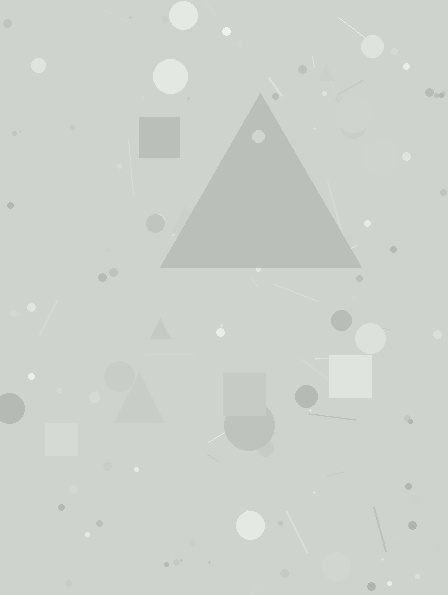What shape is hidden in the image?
A triangle is hidden in the image.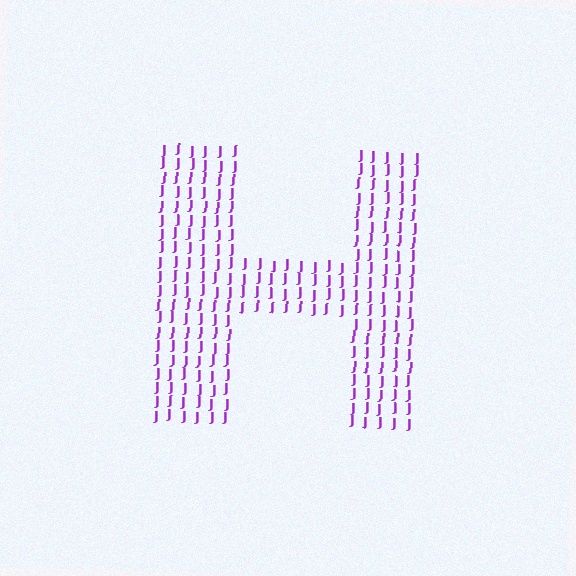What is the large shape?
The large shape is the letter H.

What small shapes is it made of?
It is made of small letter J's.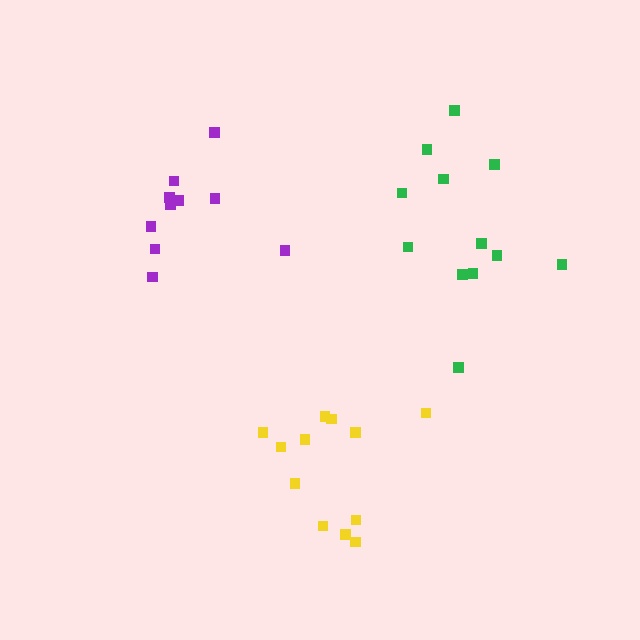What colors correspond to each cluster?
The clusters are colored: yellow, purple, green.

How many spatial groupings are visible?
There are 3 spatial groupings.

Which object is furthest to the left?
The purple cluster is leftmost.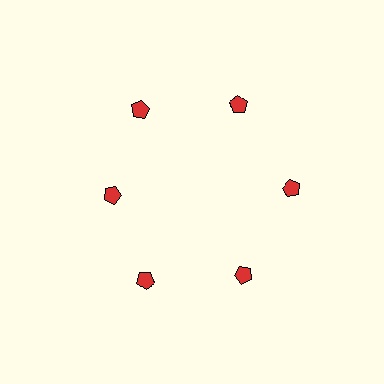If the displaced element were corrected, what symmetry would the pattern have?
It would have 6-fold rotational symmetry — the pattern would map onto itself every 60 degrees.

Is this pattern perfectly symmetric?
No. The 6 red pentagons are arranged in a ring, but one element near the 9 o'clock position is pulled inward toward the center, breaking the 6-fold rotational symmetry.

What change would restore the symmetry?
The symmetry would be restored by moving it outward, back onto the ring so that all 6 pentagons sit at equal angles and equal distance from the center.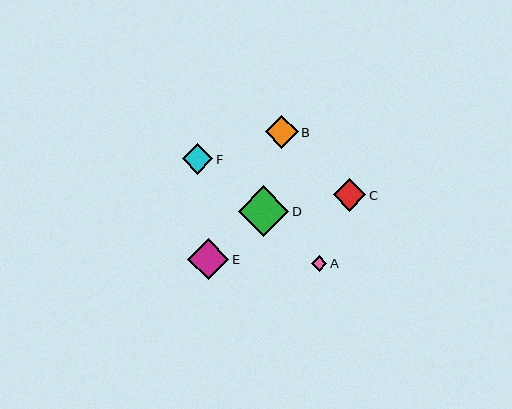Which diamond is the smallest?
Diamond A is the smallest with a size of approximately 15 pixels.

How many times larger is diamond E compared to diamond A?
Diamond E is approximately 2.7 times the size of diamond A.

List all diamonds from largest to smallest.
From largest to smallest: D, E, B, C, F, A.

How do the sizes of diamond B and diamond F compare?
Diamond B and diamond F are approximately the same size.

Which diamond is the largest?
Diamond D is the largest with a size of approximately 50 pixels.